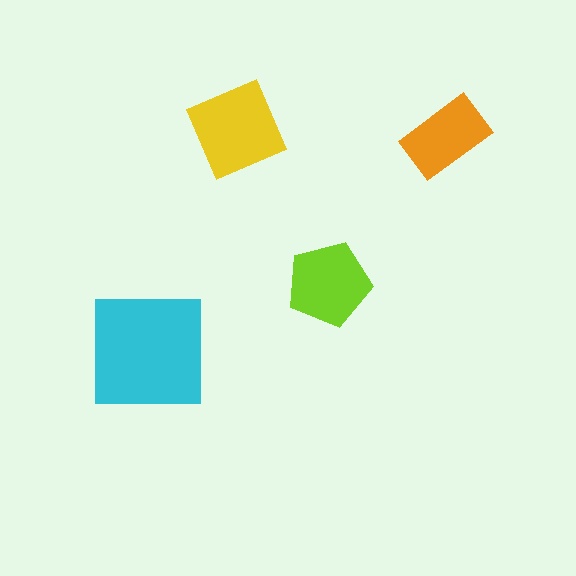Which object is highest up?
The yellow diamond is topmost.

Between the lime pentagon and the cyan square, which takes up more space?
The cyan square.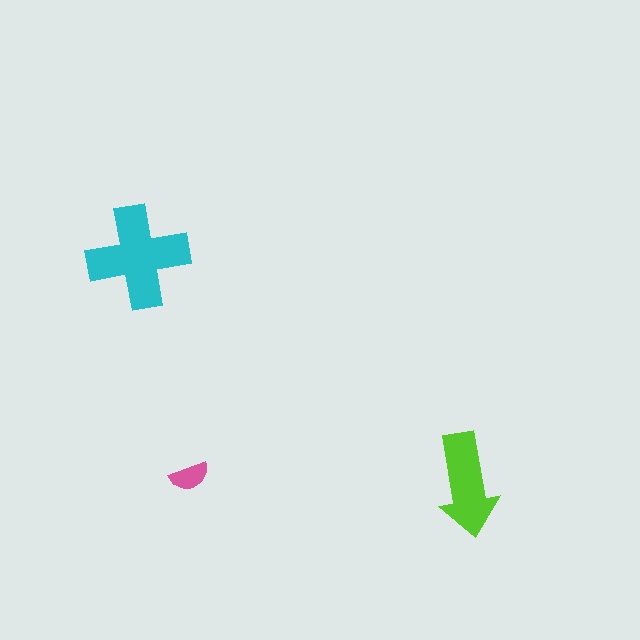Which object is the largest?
The cyan cross.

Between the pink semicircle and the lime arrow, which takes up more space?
The lime arrow.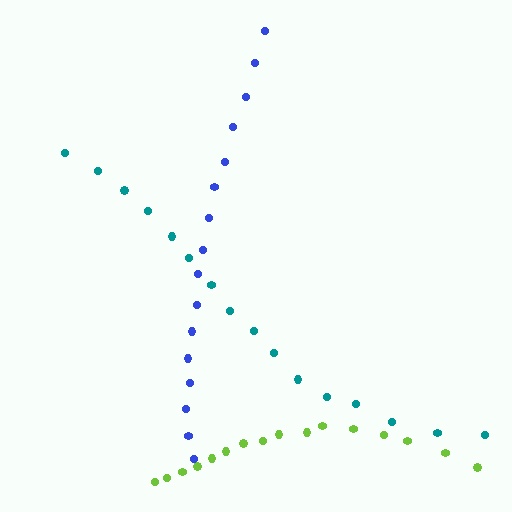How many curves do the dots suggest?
There are 3 distinct paths.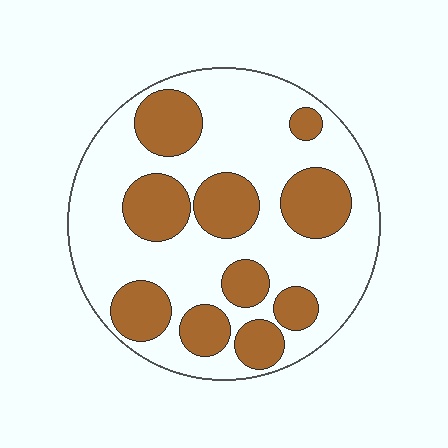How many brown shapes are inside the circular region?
10.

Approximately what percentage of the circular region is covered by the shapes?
Approximately 35%.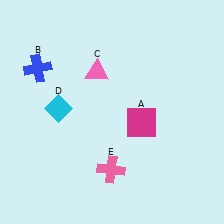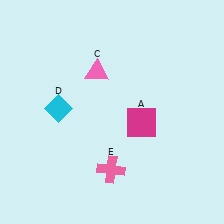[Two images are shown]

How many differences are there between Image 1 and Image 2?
There is 1 difference between the two images.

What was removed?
The blue cross (B) was removed in Image 2.